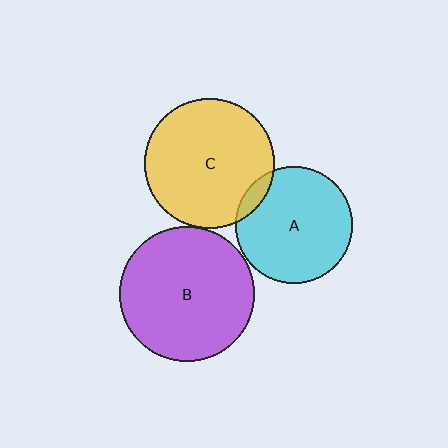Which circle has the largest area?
Circle B (purple).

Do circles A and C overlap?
Yes.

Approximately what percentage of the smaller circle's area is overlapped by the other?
Approximately 10%.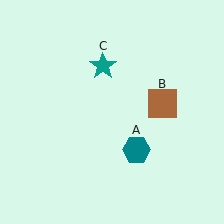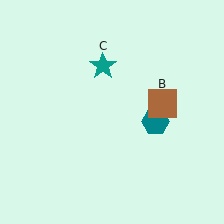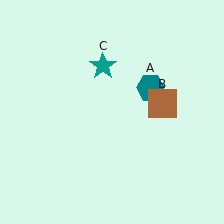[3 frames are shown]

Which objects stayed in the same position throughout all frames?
Brown square (object B) and teal star (object C) remained stationary.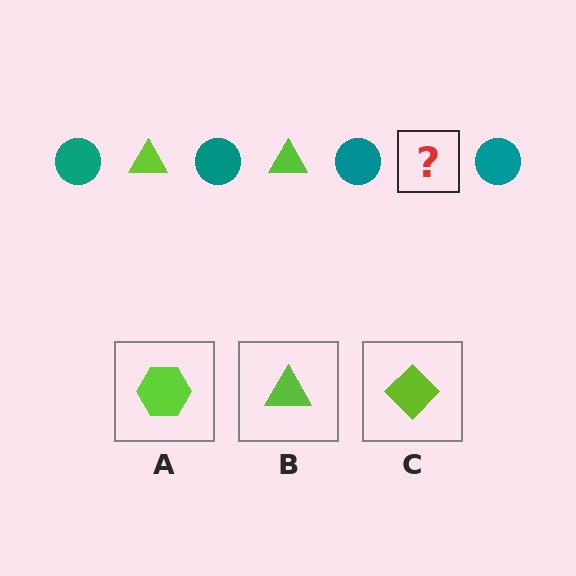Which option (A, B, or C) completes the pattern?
B.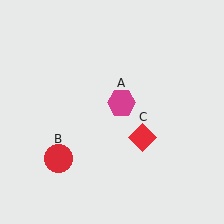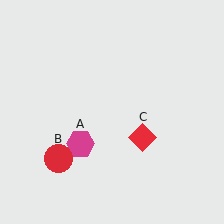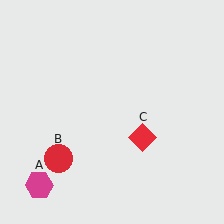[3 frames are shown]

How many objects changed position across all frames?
1 object changed position: magenta hexagon (object A).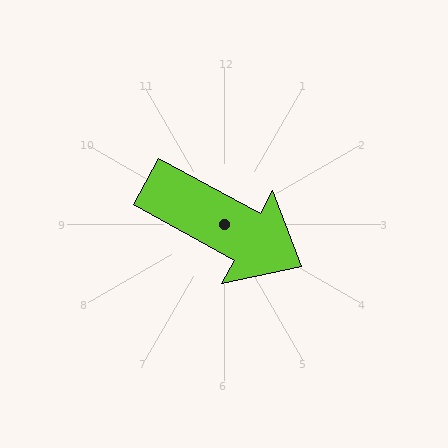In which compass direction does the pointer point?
Southeast.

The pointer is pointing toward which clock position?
Roughly 4 o'clock.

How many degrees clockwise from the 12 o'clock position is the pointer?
Approximately 119 degrees.